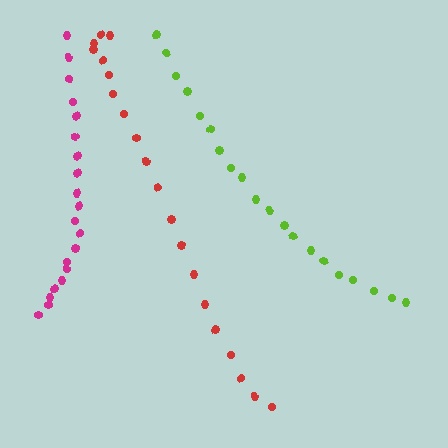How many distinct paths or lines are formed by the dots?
There are 3 distinct paths.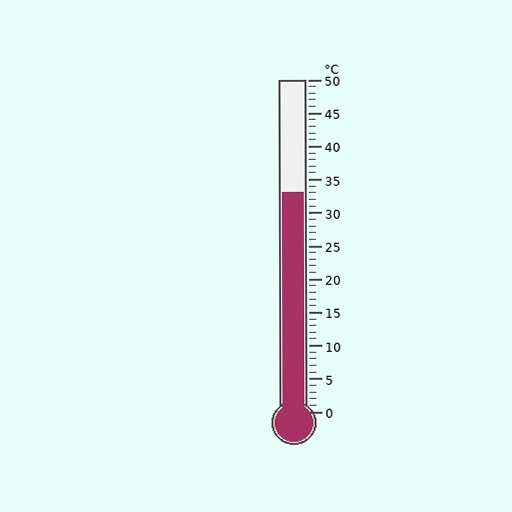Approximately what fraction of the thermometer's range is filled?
The thermometer is filled to approximately 65% of its range.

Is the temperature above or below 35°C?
The temperature is below 35°C.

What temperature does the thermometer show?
The thermometer shows approximately 33°C.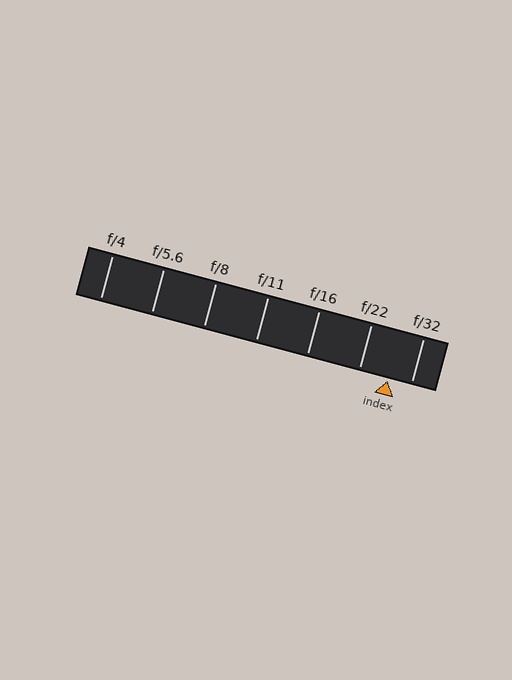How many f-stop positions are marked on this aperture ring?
There are 7 f-stop positions marked.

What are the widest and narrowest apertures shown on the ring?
The widest aperture shown is f/4 and the narrowest is f/32.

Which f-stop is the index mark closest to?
The index mark is closest to f/32.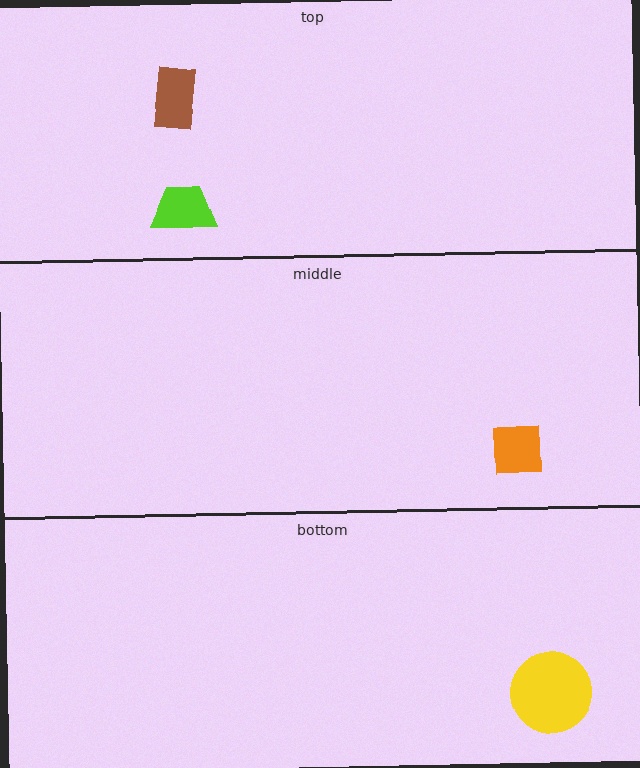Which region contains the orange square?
The middle region.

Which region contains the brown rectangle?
The top region.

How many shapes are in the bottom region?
1.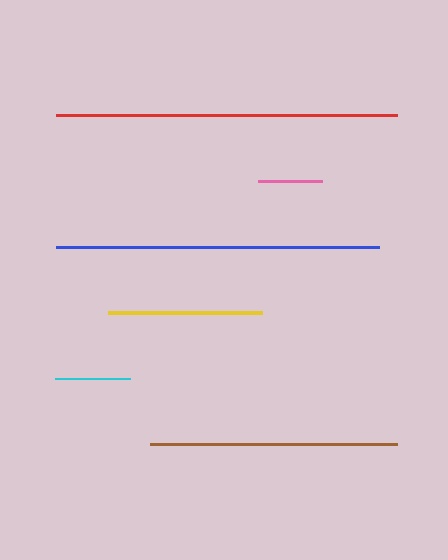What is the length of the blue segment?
The blue segment is approximately 324 pixels long.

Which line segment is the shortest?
The pink line is the shortest at approximately 63 pixels.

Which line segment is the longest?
The red line is the longest at approximately 341 pixels.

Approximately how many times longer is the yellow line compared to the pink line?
The yellow line is approximately 2.4 times the length of the pink line.